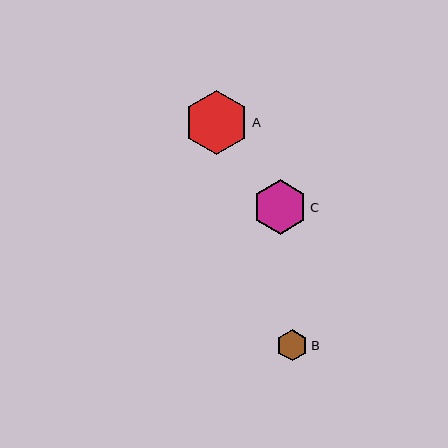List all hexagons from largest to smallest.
From largest to smallest: A, C, B.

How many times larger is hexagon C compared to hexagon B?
Hexagon C is approximately 1.7 times the size of hexagon B.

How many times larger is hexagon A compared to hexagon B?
Hexagon A is approximately 2.1 times the size of hexagon B.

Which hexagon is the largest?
Hexagon A is the largest with a size of approximately 64 pixels.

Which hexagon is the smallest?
Hexagon B is the smallest with a size of approximately 31 pixels.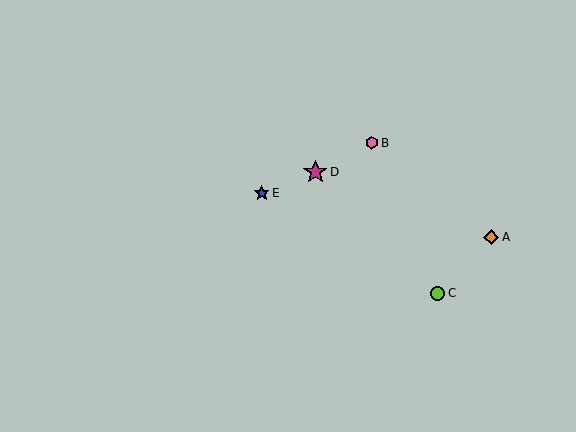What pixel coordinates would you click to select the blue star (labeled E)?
Click at (262, 193) to select the blue star E.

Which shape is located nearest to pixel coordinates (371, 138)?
The pink hexagon (labeled B) at (372, 143) is nearest to that location.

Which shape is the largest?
The magenta star (labeled D) is the largest.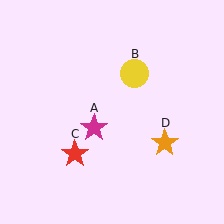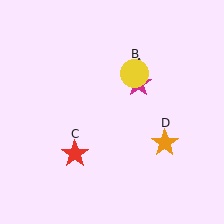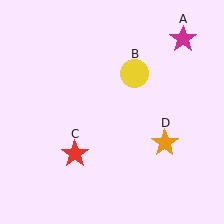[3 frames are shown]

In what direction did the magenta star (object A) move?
The magenta star (object A) moved up and to the right.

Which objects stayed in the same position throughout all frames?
Yellow circle (object B) and red star (object C) and orange star (object D) remained stationary.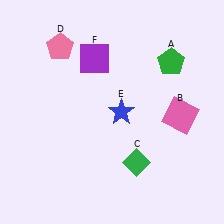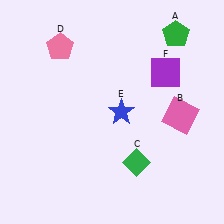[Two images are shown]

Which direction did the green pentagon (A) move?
The green pentagon (A) moved up.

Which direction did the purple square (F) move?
The purple square (F) moved right.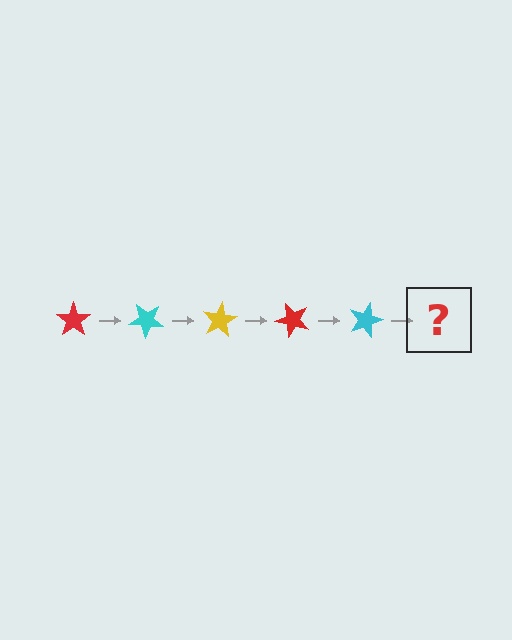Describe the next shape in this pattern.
It should be a yellow star, rotated 200 degrees from the start.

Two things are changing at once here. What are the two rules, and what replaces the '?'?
The two rules are that it rotates 40 degrees each step and the color cycles through red, cyan, and yellow. The '?' should be a yellow star, rotated 200 degrees from the start.